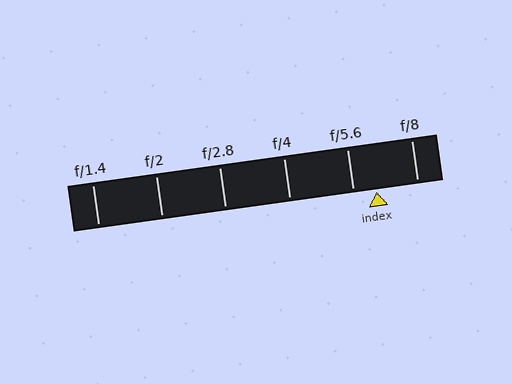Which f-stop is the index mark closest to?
The index mark is closest to f/5.6.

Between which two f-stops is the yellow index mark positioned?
The index mark is between f/5.6 and f/8.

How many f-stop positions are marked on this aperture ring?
There are 6 f-stop positions marked.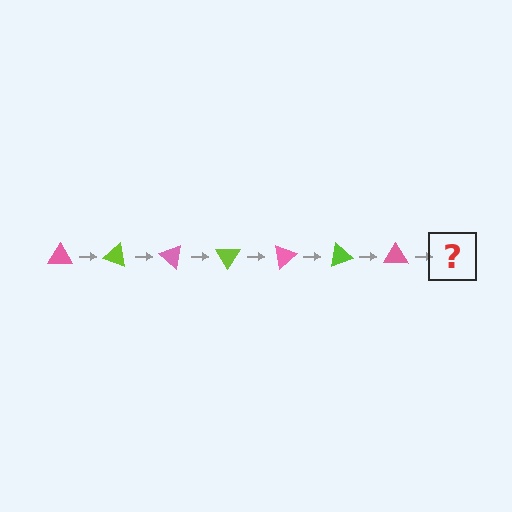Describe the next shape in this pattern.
It should be a lime triangle, rotated 140 degrees from the start.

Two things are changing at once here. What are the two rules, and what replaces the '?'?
The two rules are that it rotates 20 degrees each step and the color cycles through pink and lime. The '?' should be a lime triangle, rotated 140 degrees from the start.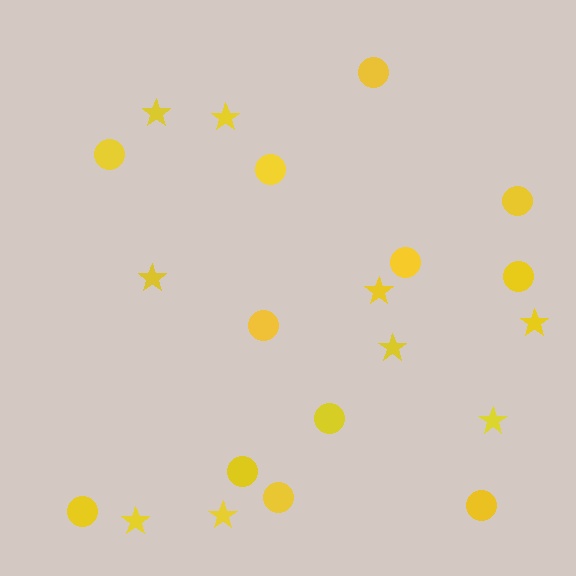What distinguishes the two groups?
There are 2 groups: one group of stars (9) and one group of circles (12).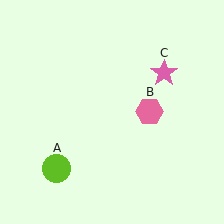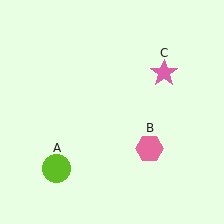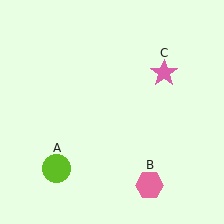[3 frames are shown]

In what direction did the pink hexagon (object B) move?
The pink hexagon (object B) moved down.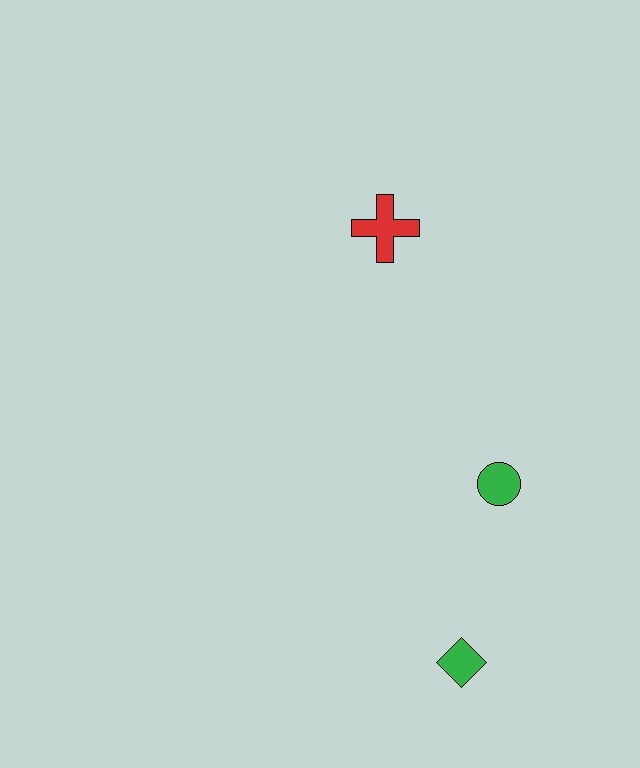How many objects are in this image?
There are 3 objects.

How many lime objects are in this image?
There are no lime objects.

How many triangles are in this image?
There are no triangles.